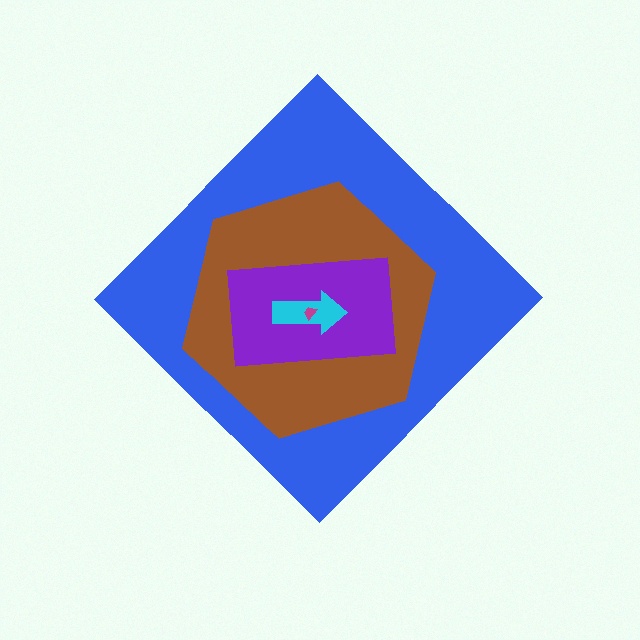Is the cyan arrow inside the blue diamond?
Yes.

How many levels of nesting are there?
5.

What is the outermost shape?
The blue diamond.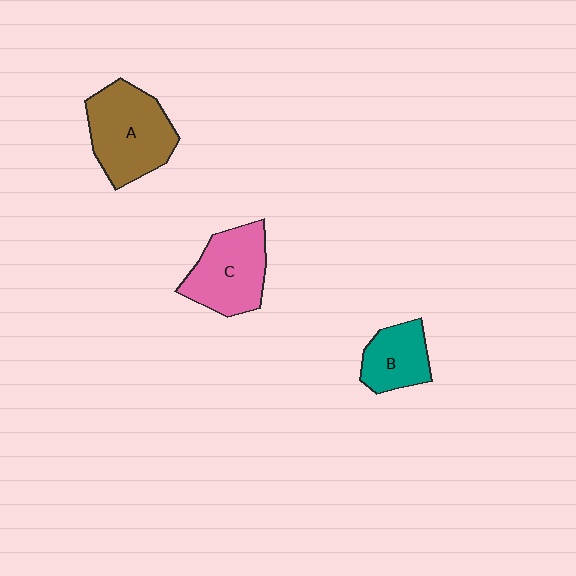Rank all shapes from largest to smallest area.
From largest to smallest: A (brown), C (pink), B (teal).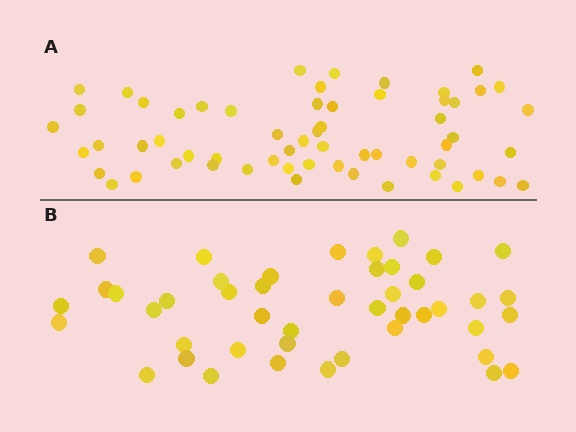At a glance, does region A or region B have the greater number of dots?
Region A (the top region) has more dots.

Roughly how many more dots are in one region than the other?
Region A has approximately 15 more dots than region B.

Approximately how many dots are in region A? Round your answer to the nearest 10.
About 60 dots.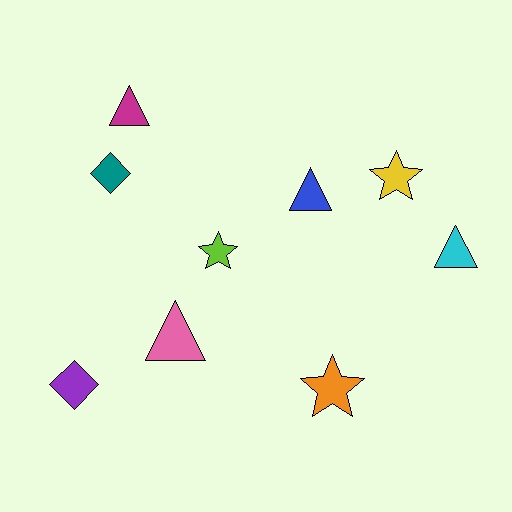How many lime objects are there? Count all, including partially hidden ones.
There is 1 lime object.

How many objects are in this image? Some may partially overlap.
There are 9 objects.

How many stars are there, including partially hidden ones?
There are 3 stars.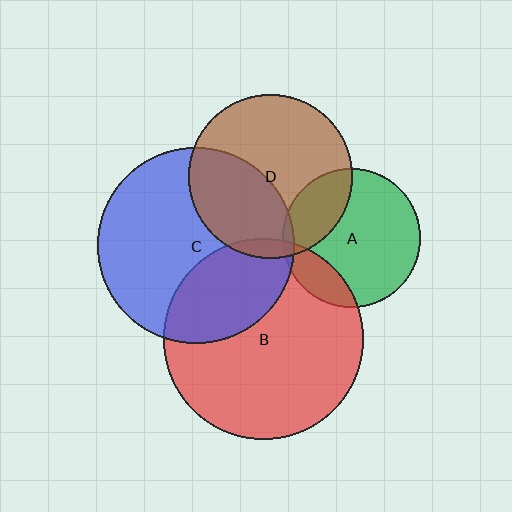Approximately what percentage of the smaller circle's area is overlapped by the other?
Approximately 15%.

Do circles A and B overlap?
Yes.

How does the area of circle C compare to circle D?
Approximately 1.4 times.